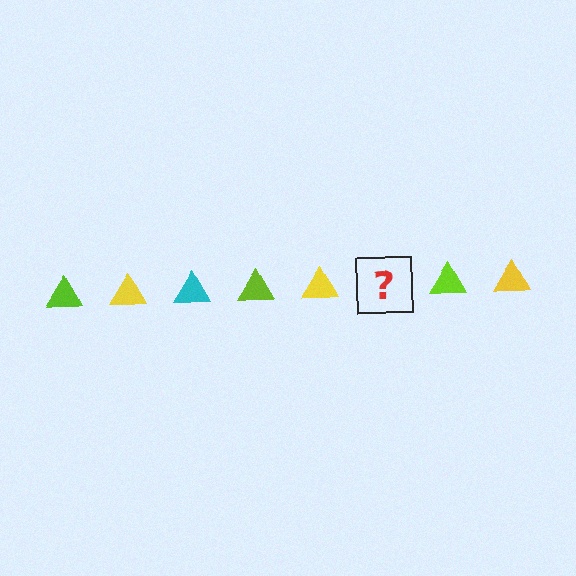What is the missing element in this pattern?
The missing element is a cyan triangle.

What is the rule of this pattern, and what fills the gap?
The rule is that the pattern cycles through lime, yellow, cyan triangles. The gap should be filled with a cyan triangle.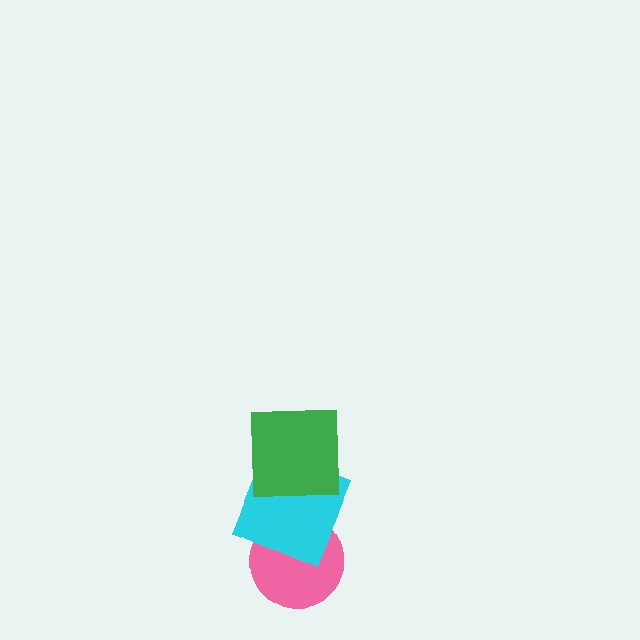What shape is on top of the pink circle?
The cyan square is on top of the pink circle.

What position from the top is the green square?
The green square is 1st from the top.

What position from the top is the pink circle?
The pink circle is 3rd from the top.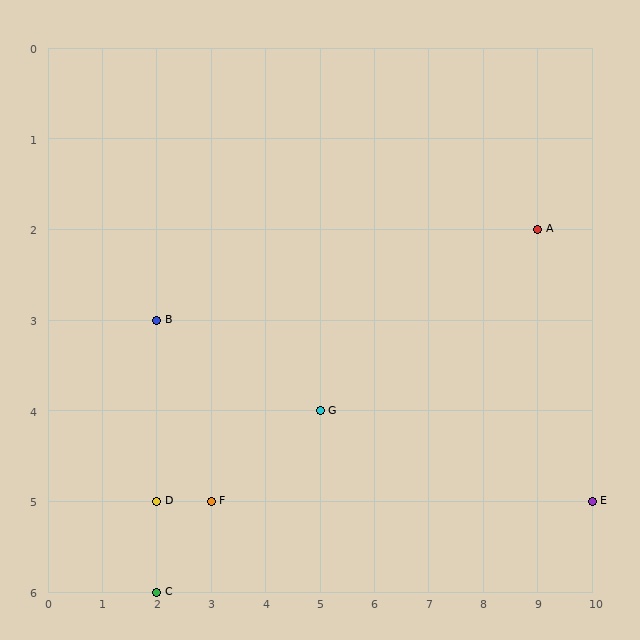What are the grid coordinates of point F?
Point F is at grid coordinates (3, 5).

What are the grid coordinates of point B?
Point B is at grid coordinates (2, 3).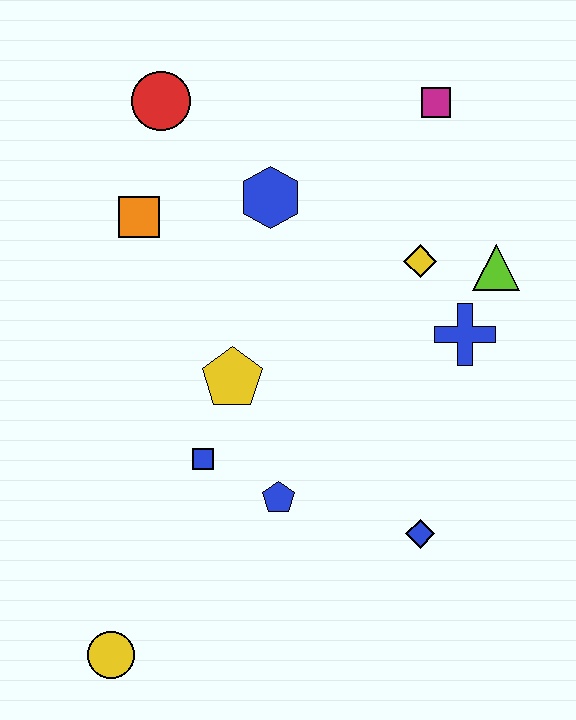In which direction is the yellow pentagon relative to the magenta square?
The yellow pentagon is below the magenta square.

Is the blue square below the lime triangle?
Yes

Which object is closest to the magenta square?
The yellow diamond is closest to the magenta square.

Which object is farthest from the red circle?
The yellow circle is farthest from the red circle.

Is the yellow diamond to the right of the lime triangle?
No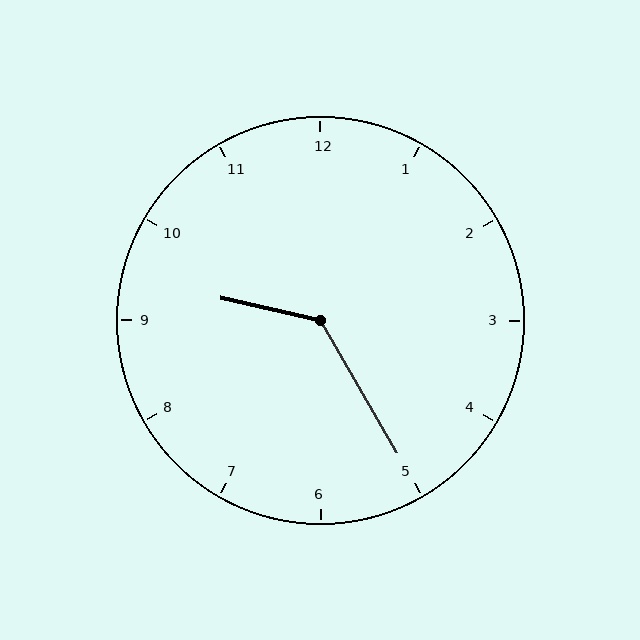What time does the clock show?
9:25.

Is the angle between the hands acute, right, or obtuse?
It is obtuse.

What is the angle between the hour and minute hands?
Approximately 132 degrees.